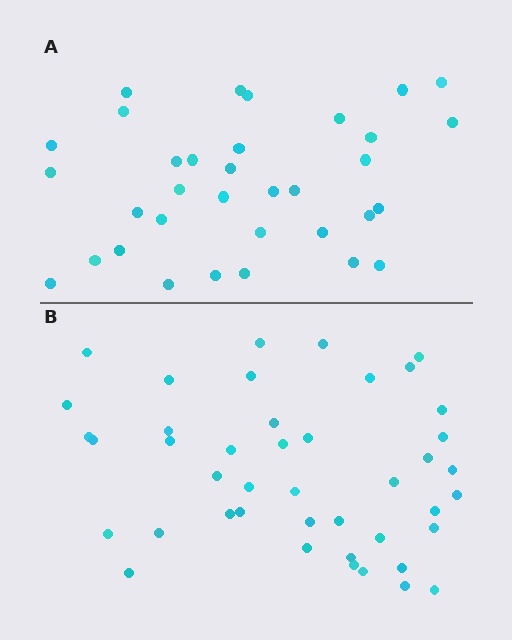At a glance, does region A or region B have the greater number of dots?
Region B (the bottom region) has more dots.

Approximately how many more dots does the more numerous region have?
Region B has roughly 8 or so more dots than region A.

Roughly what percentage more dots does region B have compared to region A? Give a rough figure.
About 25% more.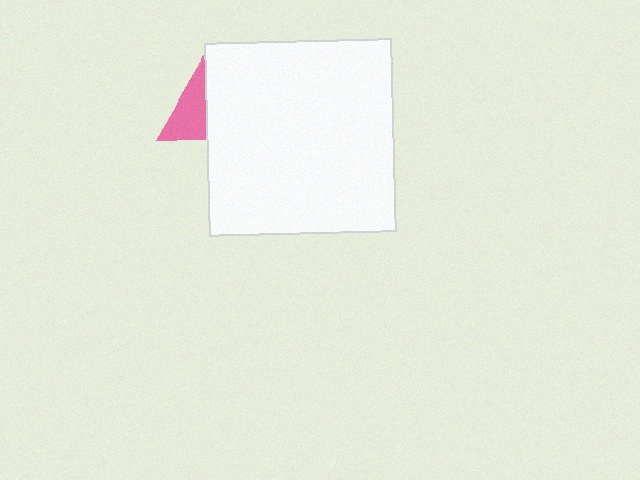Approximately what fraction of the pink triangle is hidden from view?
Roughly 48% of the pink triangle is hidden behind the white rectangle.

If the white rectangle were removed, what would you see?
You would see the complete pink triangle.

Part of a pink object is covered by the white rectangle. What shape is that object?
It is a triangle.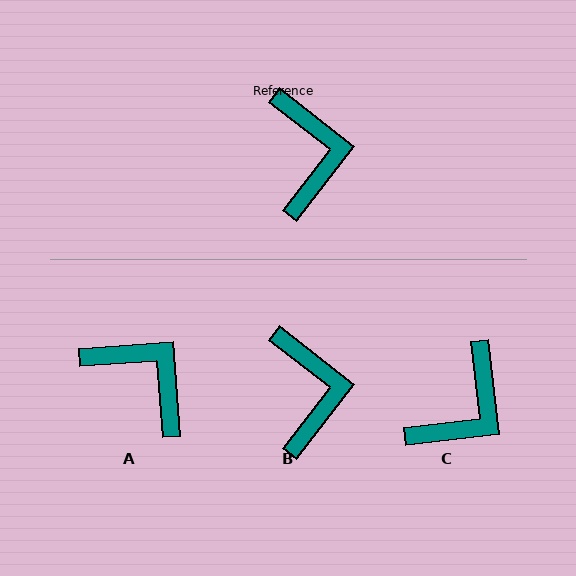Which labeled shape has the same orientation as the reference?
B.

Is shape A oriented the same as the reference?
No, it is off by about 42 degrees.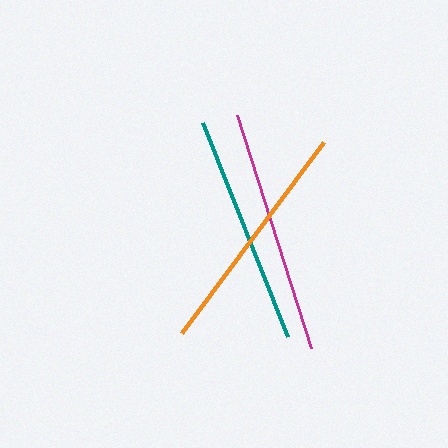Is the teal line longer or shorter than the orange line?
The orange line is longer than the teal line.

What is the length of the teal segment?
The teal segment is approximately 231 pixels long.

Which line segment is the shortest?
The teal line is the shortest at approximately 231 pixels.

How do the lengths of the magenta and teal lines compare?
The magenta and teal lines are approximately the same length.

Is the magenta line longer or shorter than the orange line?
The magenta line is longer than the orange line.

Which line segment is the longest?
The magenta line is the longest at approximately 245 pixels.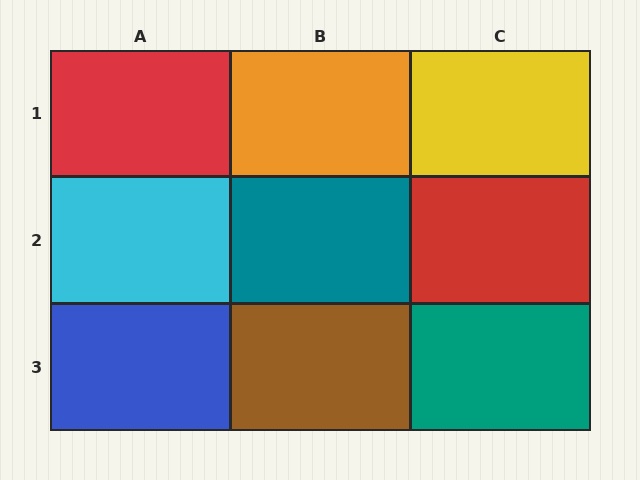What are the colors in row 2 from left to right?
Cyan, teal, red.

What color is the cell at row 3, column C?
Teal.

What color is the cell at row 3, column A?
Blue.